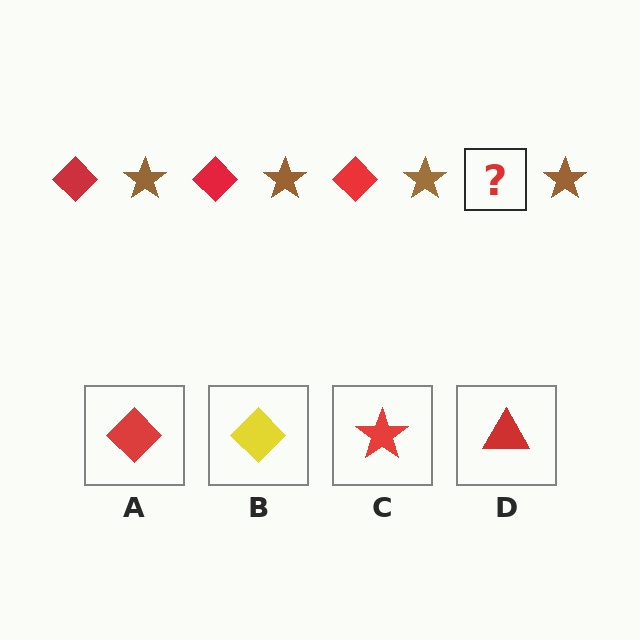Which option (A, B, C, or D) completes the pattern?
A.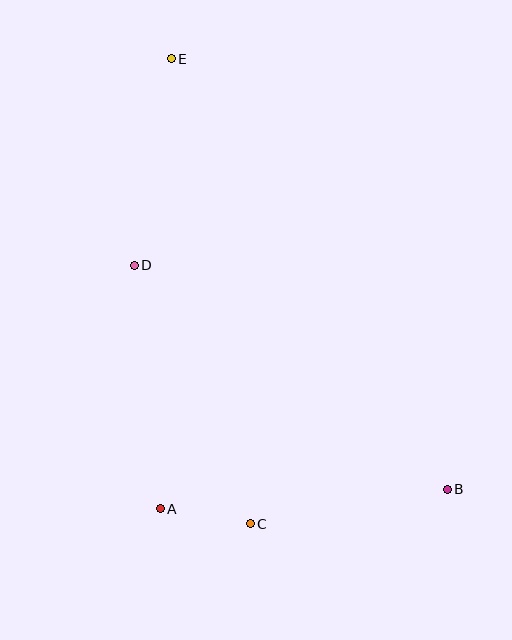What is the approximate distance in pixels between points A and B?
The distance between A and B is approximately 287 pixels.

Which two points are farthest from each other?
Points B and E are farthest from each other.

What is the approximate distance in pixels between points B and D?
The distance between B and D is approximately 385 pixels.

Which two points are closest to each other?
Points A and C are closest to each other.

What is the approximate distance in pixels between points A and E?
The distance between A and E is approximately 450 pixels.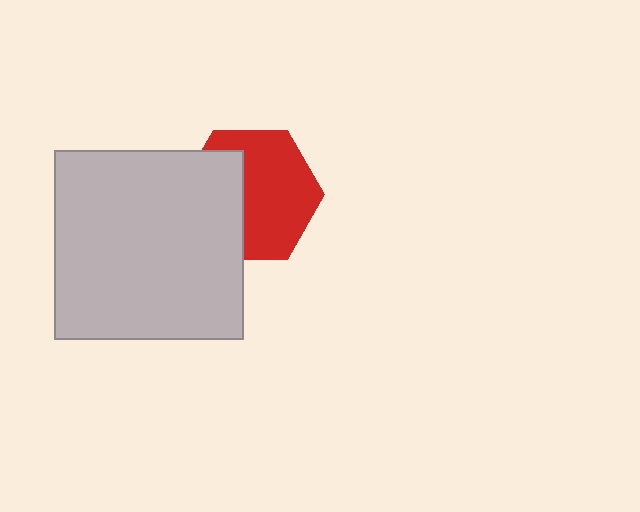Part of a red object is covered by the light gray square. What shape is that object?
It is a hexagon.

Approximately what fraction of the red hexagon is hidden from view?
Roughly 39% of the red hexagon is hidden behind the light gray square.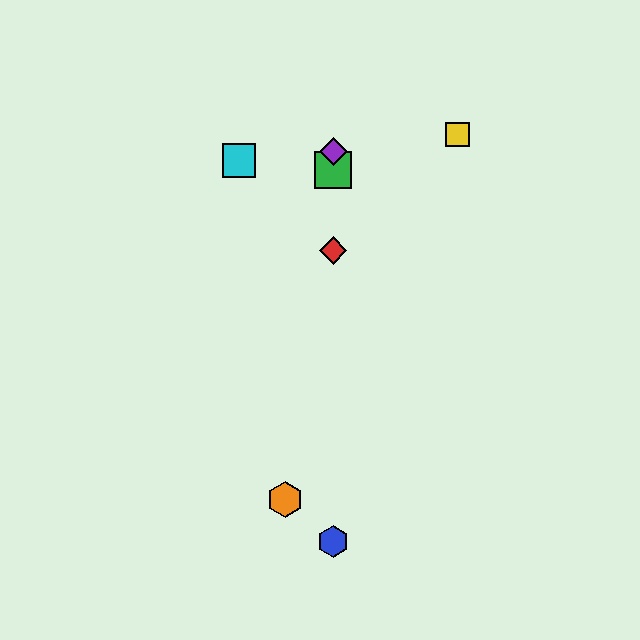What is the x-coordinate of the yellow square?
The yellow square is at x≈457.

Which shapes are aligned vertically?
The red diamond, the blue hexagon, the green square, the purple diamond are aligned vertically.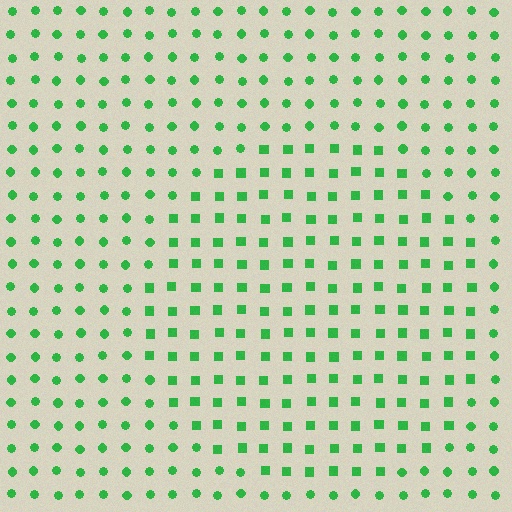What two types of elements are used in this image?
The image uses squares inside the circle region and circles outside it.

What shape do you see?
I see a circle.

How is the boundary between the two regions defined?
The boundary is defined by a change in element shape: squares inside vs. circles outside. All elements share the same color and spacing.